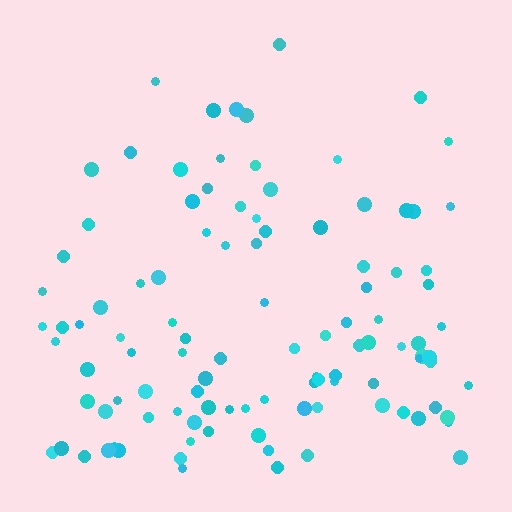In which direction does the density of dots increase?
From top to bottom, with the bottom side densest.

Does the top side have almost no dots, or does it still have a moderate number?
Still a moderate number, just noticeably fewer than the bottom.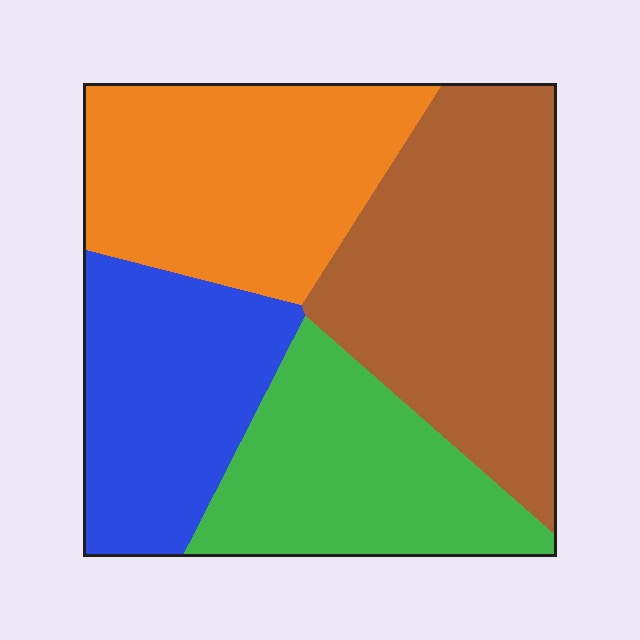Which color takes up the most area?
Brown, at roughly 30%.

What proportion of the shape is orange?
Orange takes up about one quarter (1/4) of the shape.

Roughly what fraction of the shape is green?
Green covers about 20% of the shape.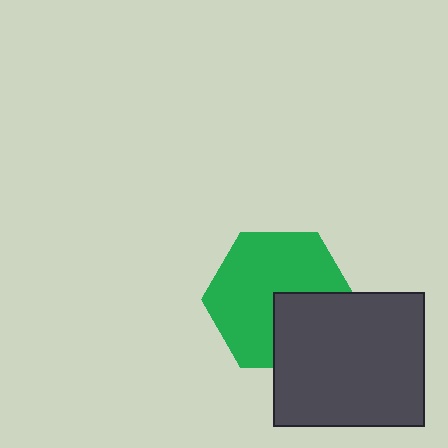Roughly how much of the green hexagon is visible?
Most of it is visible (roughly 68%).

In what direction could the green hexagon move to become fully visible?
The green hexagon could move toward the upper-left. That would shift it out from behind the dark gray rectangle entirely.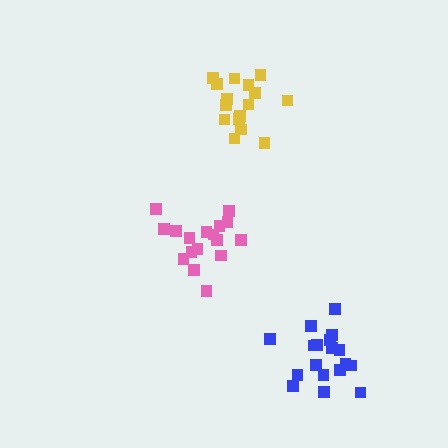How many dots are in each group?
Group 1: 16 dots, Group 2: 17 dots, Group 3: 18 dots (51 total).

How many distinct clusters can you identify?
There are 3 distinct clusters.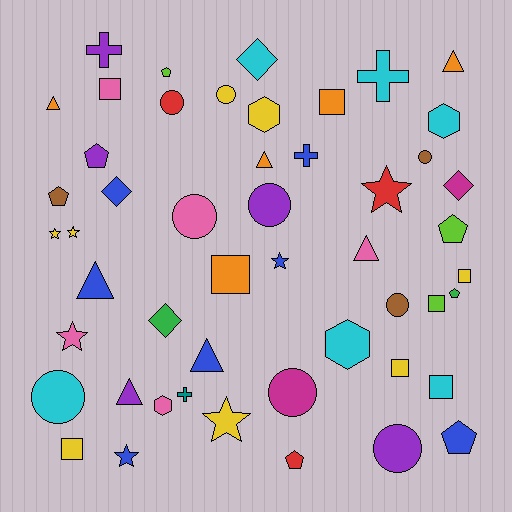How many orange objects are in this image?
There are 5 orange objects.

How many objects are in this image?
There are 50 objects.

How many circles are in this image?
There are 9 circles.